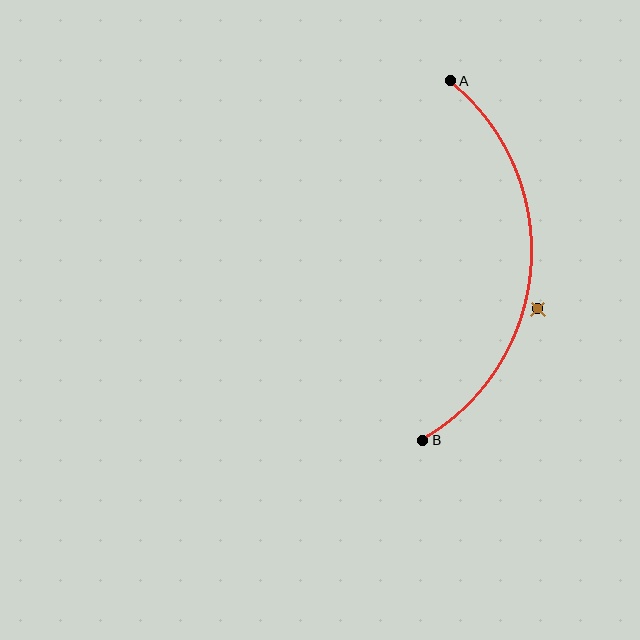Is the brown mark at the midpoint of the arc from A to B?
No — the brown mark does not lie on the arc at all. It sits slightly outside the curve.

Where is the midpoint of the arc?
The arc midpoint is the point on the curve farthest from the straight line joining A and B. It sits to the right of that line.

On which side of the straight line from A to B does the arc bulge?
The arc bulges to the right of the straight line connecting A and B.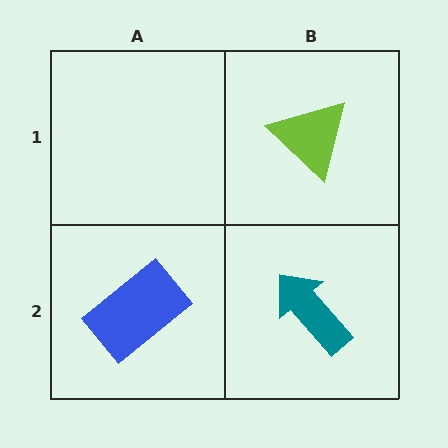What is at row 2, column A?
A blue rectangle.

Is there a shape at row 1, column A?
No, that cell is empty.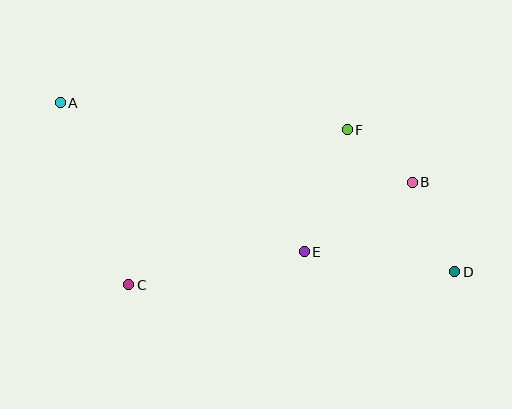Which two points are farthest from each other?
Points A and D are farthest from each other.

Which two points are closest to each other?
Points B and F are closest to each other.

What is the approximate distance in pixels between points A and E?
The distance between A and E is approximately 286 pixels.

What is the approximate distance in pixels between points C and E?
The distance between C and E is approximately 179 pixels.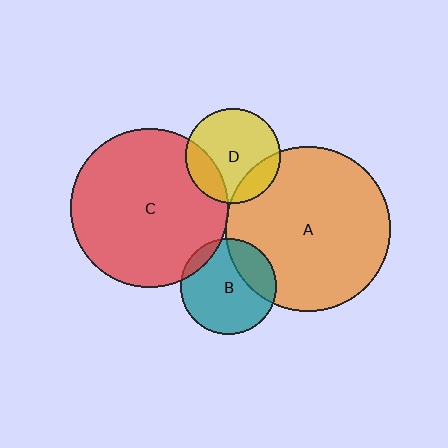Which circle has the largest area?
Circle A (orange).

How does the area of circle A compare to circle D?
Approximately 3.0 times.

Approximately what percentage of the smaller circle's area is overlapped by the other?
Approximately 5%.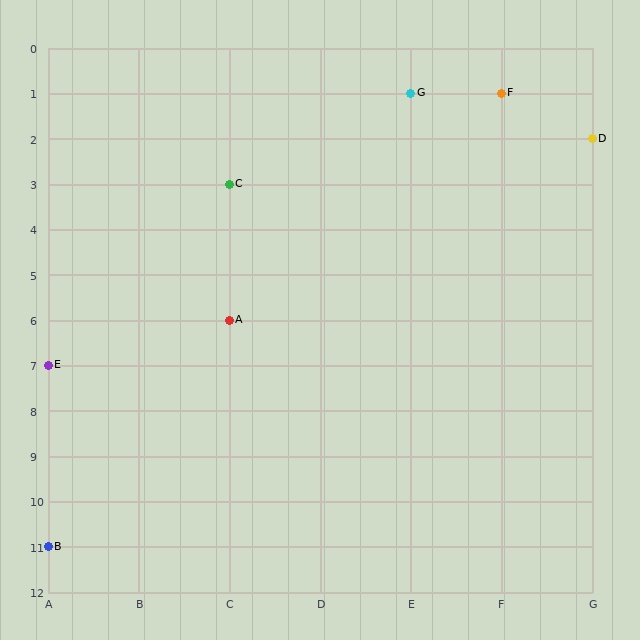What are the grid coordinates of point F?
Point F is at grid coordinates (F, 1).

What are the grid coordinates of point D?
Point D is at grid coordinates (G, 2).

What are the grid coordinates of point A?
Point A is at grid coordinates (C, 6).